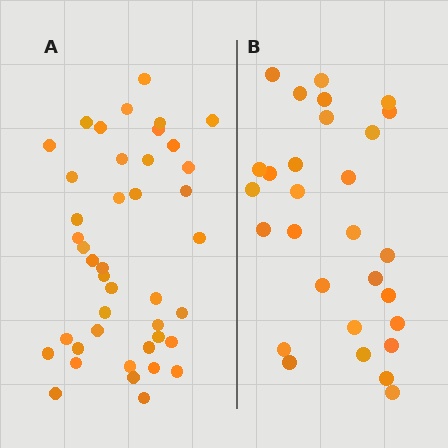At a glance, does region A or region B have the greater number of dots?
Region A (the left region) has more dots.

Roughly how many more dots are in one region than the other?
Region A has approximately 15 more dots than region B.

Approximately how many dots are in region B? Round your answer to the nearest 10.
About 30 dots. (The exact count is 29, which rounds to 30.)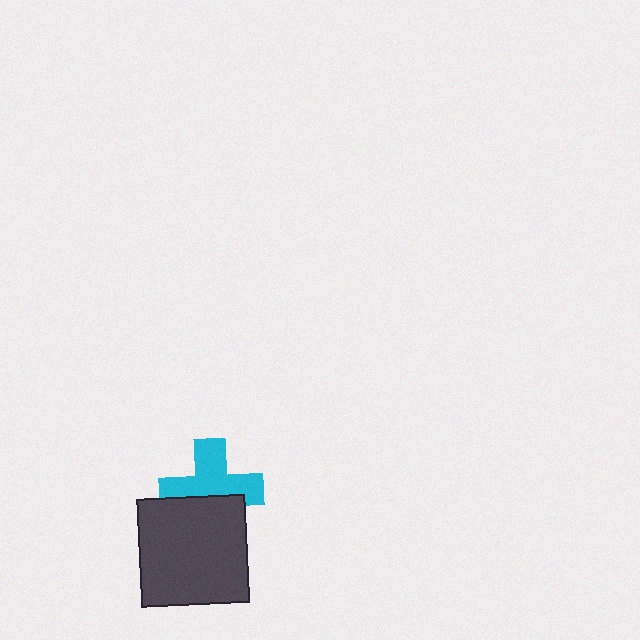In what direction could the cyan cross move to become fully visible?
The cyan cross could move up. That would shift it out from behind the dark gray square entirely.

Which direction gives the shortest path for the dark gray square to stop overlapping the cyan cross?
Moving down gives the shortest separation.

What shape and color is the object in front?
The object in front is a dark gray square.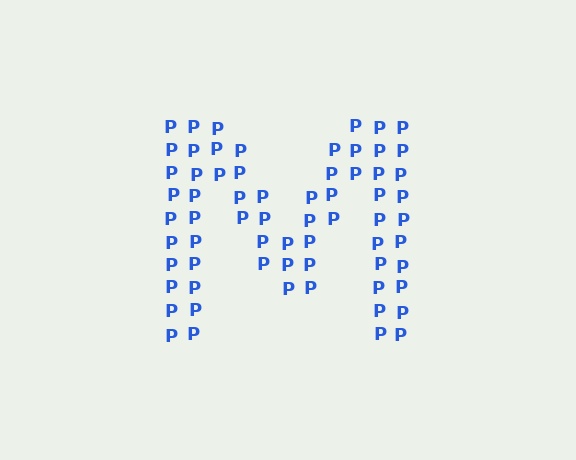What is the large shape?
The large shape is the letter M.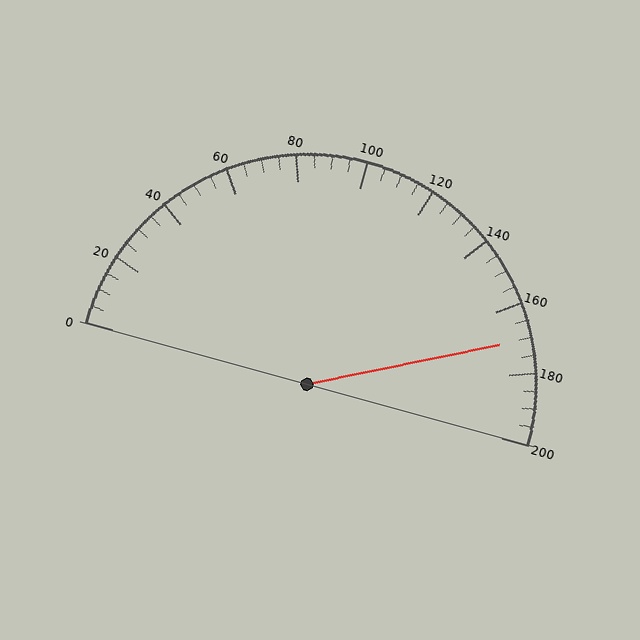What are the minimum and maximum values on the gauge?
The gauge ranges from 0 to 200.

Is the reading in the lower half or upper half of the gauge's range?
The reading is in the upper half of the range (0 to 200).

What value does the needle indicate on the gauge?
The needle indicates approximately 170.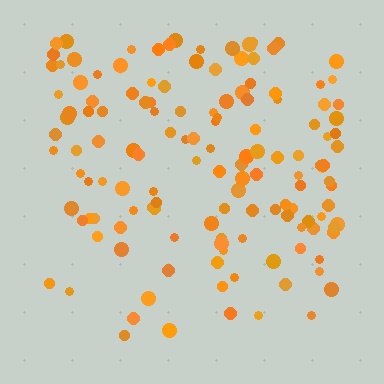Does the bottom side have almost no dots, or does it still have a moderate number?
Still a moderate number, just noticeably fewer than the top.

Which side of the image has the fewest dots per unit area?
The bottom.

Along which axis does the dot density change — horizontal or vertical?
Vertical.